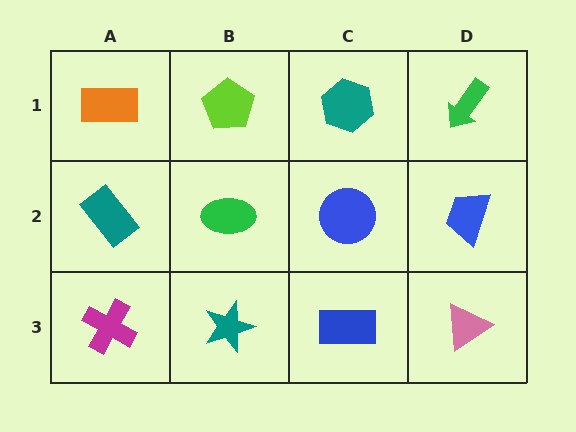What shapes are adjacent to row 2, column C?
A teal hexagon (row 1, column C), a blue rectangle (row 3, column C), a green ellipse (row 2, column B), a blue trapezoid (row 2, column D).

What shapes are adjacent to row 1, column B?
A green ellipse (row 2, column B), an orange rectangle (row 1, column A), a teal hexagon (row 1, column C).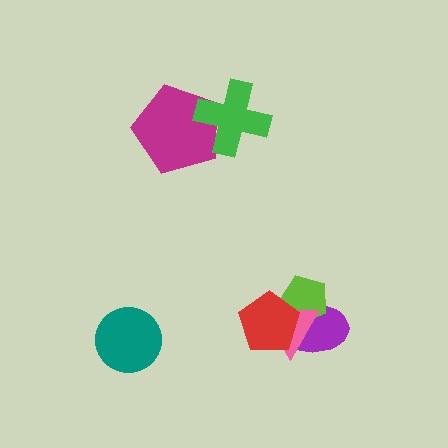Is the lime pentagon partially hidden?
Yes, it is partially covered by another shape.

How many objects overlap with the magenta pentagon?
1 object overlaps with the magenta pentagon.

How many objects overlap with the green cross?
1 object overlaps with the green cross.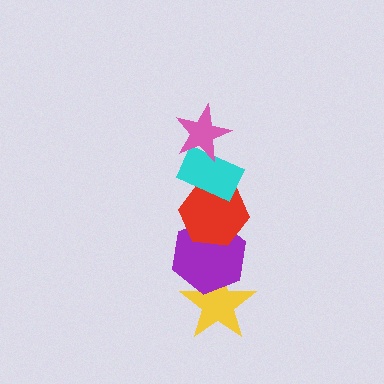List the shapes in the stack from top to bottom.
From top to bottom: the pink star, the cyan rectangle, the red hexagon, the purple hexagon, the yellow star.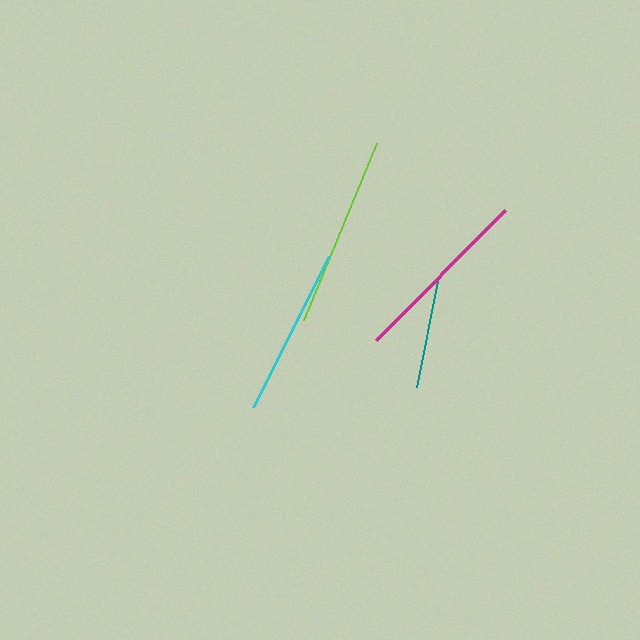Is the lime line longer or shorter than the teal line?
The lime line is longer than the teal line.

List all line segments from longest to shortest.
From longest to shortest: lime, magenta, cyan, teal.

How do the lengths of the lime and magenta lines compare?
The lime and magenta lines are approximately the same length.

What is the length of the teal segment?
The teal segment is approximately 108 pixels long.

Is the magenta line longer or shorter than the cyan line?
The magenta line is longer than the cyan line.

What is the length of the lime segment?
The lime segment is approximately 191 pixels long.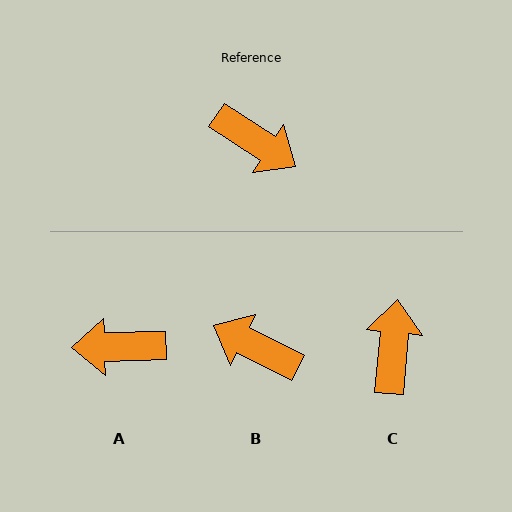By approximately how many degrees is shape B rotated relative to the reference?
Approximately 174 degrees clockwise.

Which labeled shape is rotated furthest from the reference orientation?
B, about 174 degrees away.